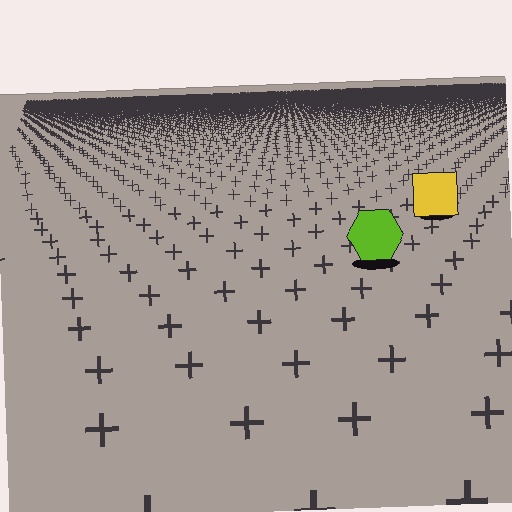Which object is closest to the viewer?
The lime hexagon is closest. The texture marks near it are larger and more spread out.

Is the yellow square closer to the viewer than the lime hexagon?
No. The lime hexagon is closer — you can tell from the texture gradient: the ground texture is coarser near it.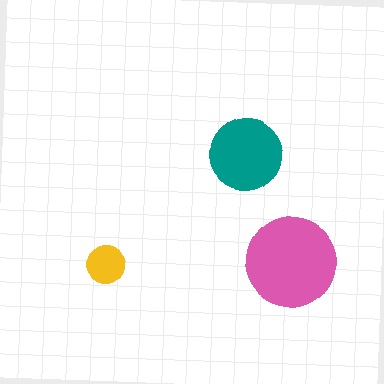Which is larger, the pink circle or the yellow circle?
The pink one.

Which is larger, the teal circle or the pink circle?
The pink one.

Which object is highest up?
The teal circle is topmost.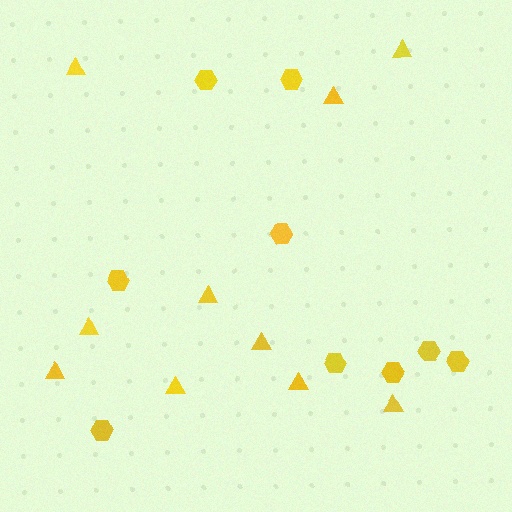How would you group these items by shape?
There are 2 groups: one group of triangles (10) and one group of hexagons (9).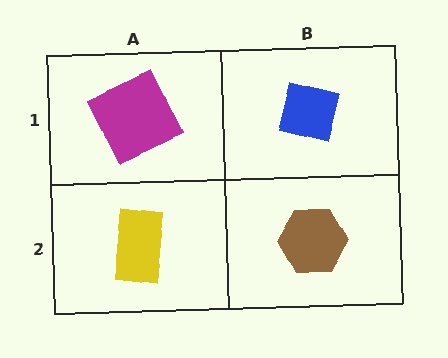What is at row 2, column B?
A brown hexagon.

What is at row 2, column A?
A yellow rectangle.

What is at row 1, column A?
A magenta square.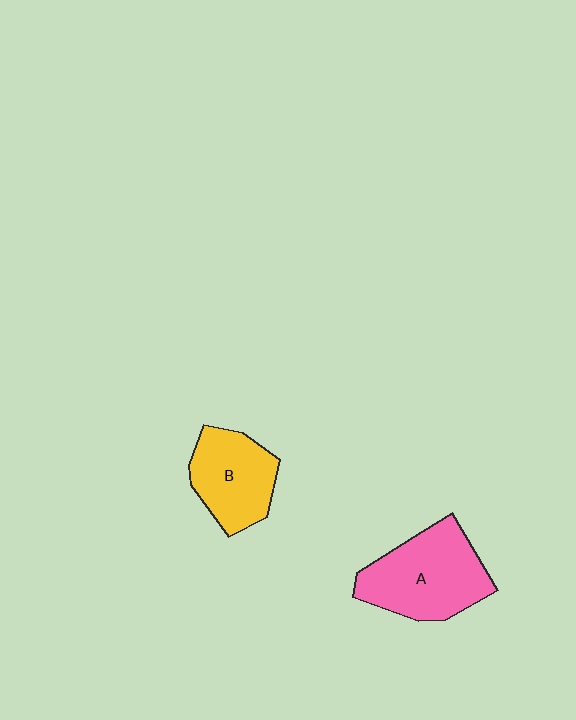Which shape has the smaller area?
Shape B (yellow).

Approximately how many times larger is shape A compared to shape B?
Approximately 1.3 times.